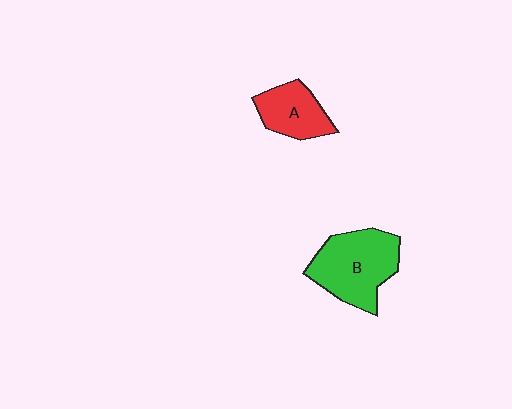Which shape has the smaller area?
Shape A (red).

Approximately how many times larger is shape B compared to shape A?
Approximately 1.6 times.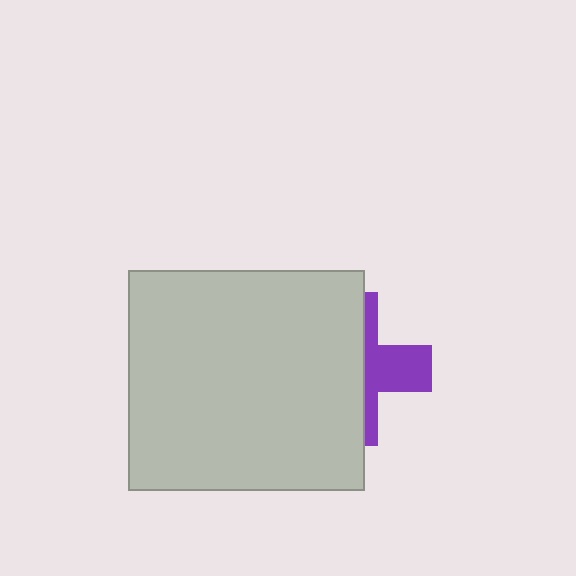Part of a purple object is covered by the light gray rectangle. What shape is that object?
It is a cross.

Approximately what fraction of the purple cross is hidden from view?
Roughly 64% of the purple cross is hidden behind the light gray rectangle.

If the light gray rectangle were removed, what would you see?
You would see the complete purple cross.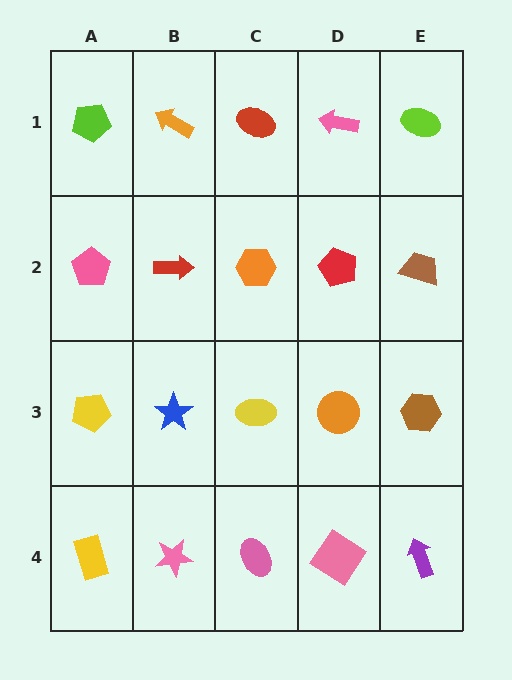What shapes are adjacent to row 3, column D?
A red pentagon (row 2, column D), a pink diamond (row 4, column D), a yellow ellipse (row 3, column C), a brown hexagon (row 3, column E).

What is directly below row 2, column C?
A yellow ellipse.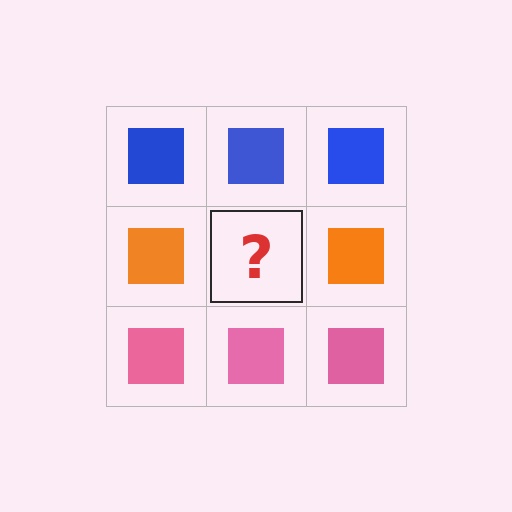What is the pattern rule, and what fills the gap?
The rule is that each row has a consistent color. The gap should be filled with an orange square.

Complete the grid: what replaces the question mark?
The question mark should be replaced with an orange square.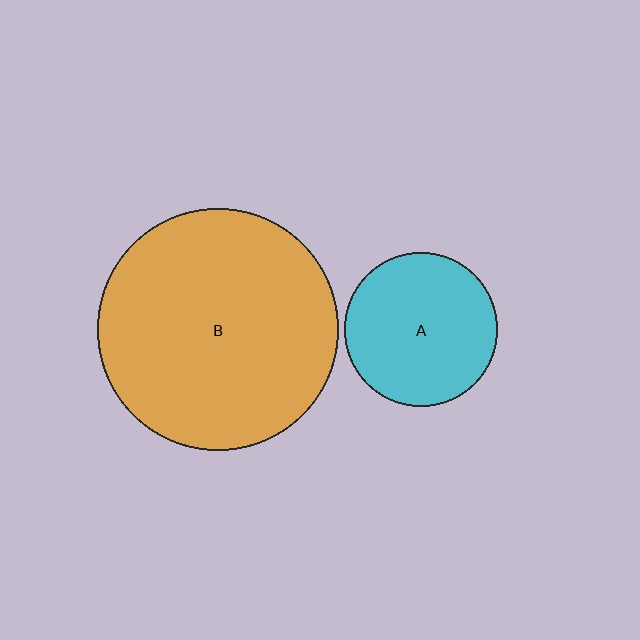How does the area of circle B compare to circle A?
Approximately 2.5 times.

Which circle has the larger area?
Circle B (orange).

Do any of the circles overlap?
No, none of the circles overlap.